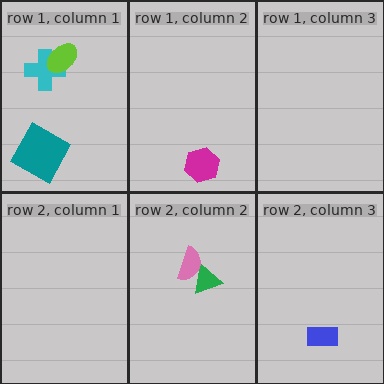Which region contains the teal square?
The row 1, column 1 region.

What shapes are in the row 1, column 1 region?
The cyan cross, the lime ellipse, the teal square.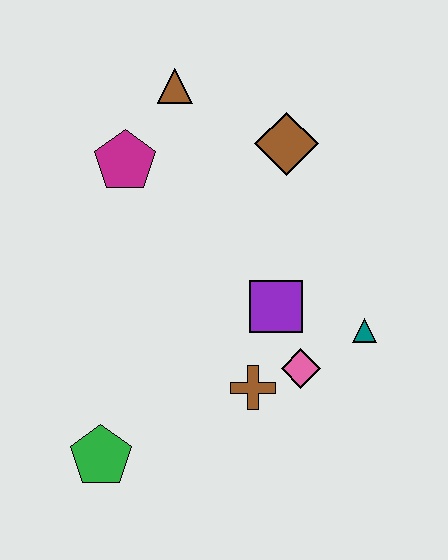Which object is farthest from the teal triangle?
The brown triangle is farthest from the teal triangle.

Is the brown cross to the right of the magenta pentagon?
Yes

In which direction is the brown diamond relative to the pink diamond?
The brown diamond is above the pink diamond.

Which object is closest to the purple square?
The pink diamond is closest to the purple square.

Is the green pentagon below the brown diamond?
Yes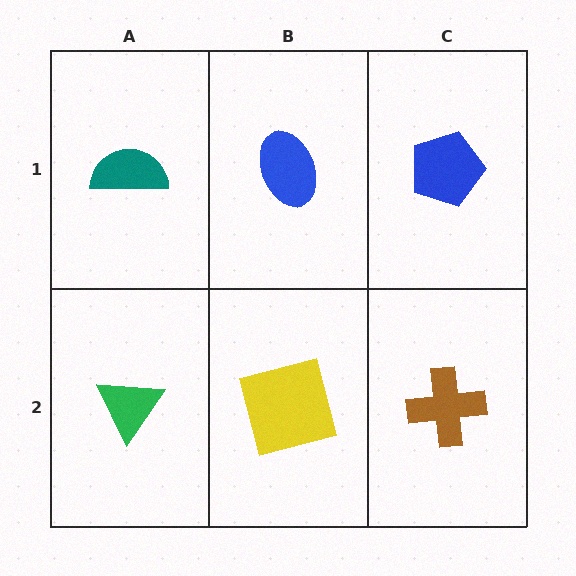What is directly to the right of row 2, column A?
A yellow square.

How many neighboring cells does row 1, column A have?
2.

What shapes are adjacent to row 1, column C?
A brown cross (row 2, column C), a blue ellipse (row 1, column B).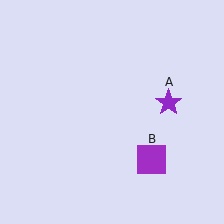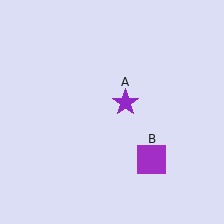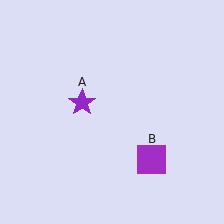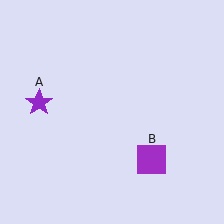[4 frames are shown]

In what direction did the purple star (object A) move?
The purple star (object A) moved left.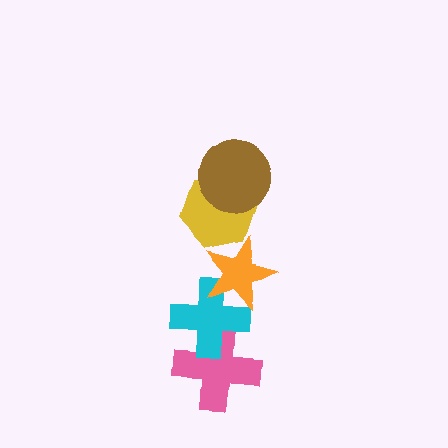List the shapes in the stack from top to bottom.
From top to bottom: the brown circle, the yellow hexagon, the orange star, the cyan cross, the pink cross.